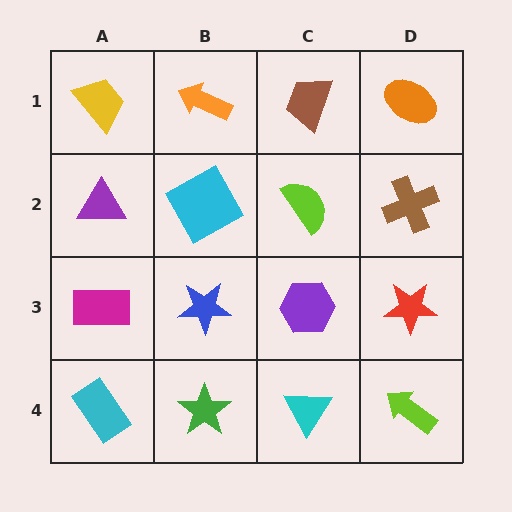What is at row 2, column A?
A purple triangle.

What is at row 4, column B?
A green star.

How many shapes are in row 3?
4 shapes.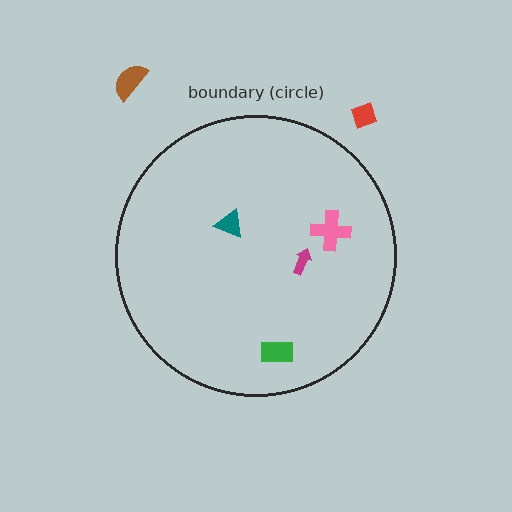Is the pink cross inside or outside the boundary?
Inside.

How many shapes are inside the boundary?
4 inside, 2 outside.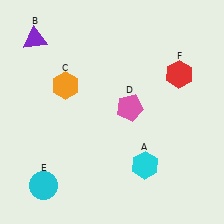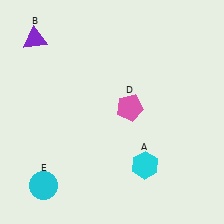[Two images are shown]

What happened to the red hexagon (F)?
The red hexagon (F) was removed in Image 2. It was in the top-right area of Image 1.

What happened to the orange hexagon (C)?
The orange hexagon (C) was removed in Image 2. It was in the top-left area of Image 1.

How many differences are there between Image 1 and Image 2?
There are 2 differences between the two images.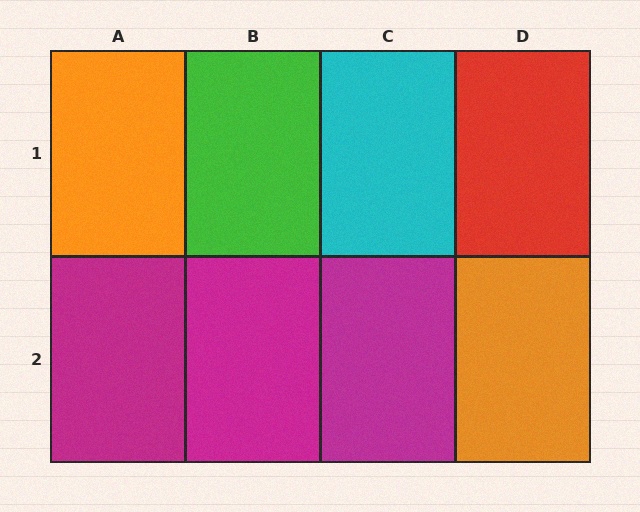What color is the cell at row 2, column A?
Magenta.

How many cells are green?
1 cell is green.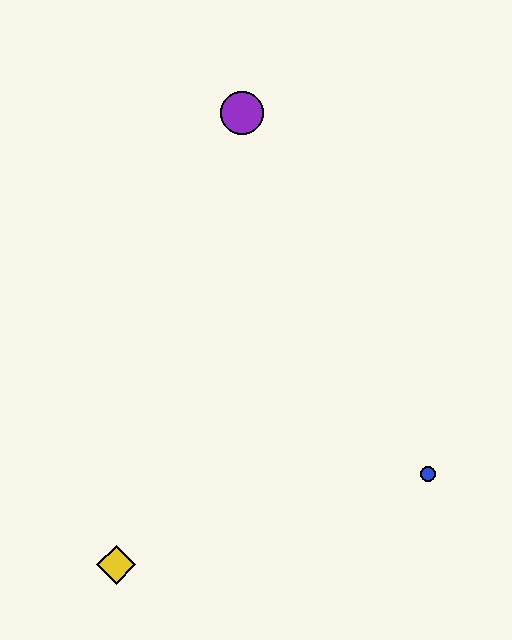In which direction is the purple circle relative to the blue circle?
The purple circle is above the blue circle.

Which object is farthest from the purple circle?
The yellow diamond is farthest from the purple circle.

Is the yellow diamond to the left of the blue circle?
Yes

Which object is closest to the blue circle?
The yellow diamond is closest to the blue circle.